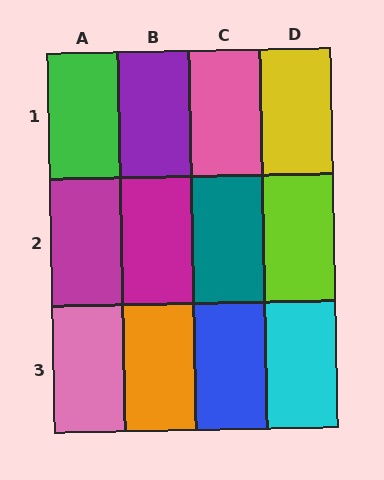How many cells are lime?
1 cell is lime.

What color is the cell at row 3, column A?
Pink.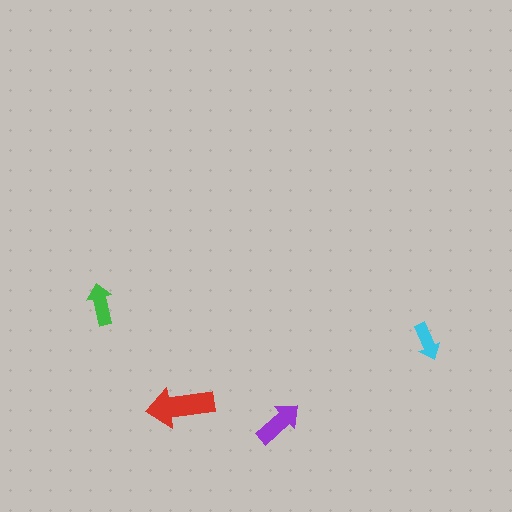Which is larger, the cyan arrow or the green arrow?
The green one.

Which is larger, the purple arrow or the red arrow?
The red one.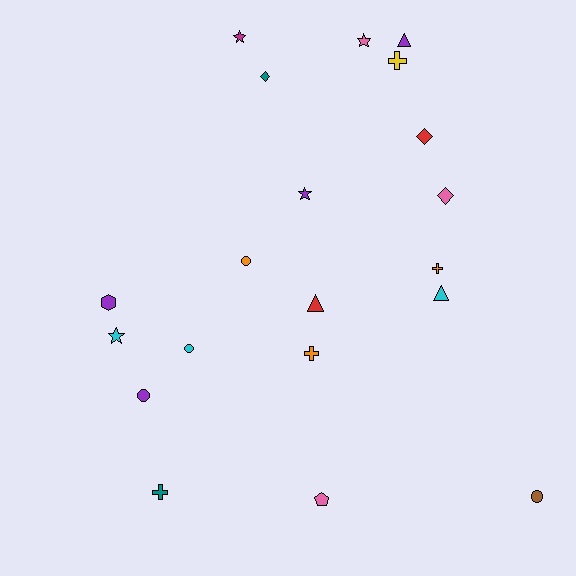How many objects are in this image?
There are 20 objects.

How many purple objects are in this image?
There are 4 purple objects.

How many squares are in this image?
There are no squares.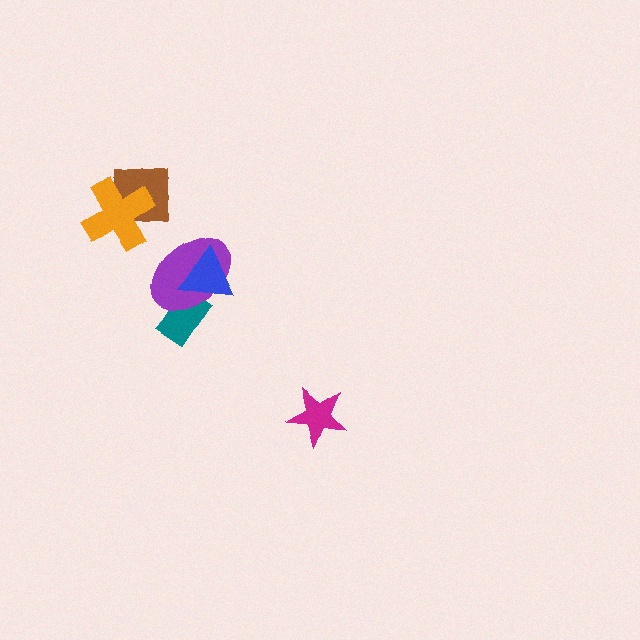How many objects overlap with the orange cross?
1 object overlaps with the orange cross.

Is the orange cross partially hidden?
No, no other shape covers it.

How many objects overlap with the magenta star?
0 objects overlap with the magenta star.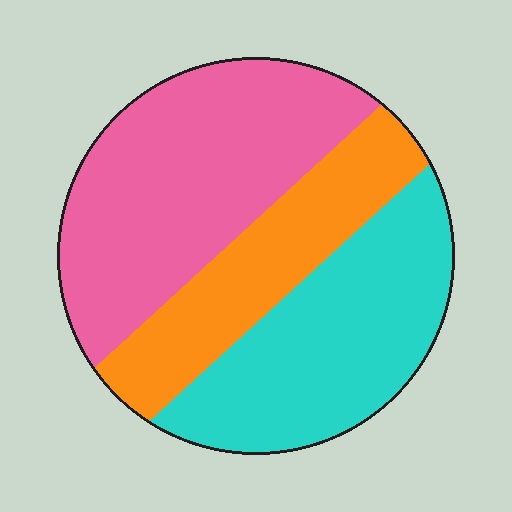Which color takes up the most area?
Pink, at roughly 40%.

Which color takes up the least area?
Orange, at roughly 25%.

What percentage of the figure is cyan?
Cyan takes up between a third and a half of the figure.